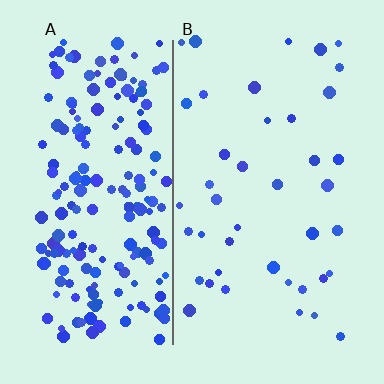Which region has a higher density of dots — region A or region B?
A (the left).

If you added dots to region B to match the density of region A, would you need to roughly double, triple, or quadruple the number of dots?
Approximately quadruple.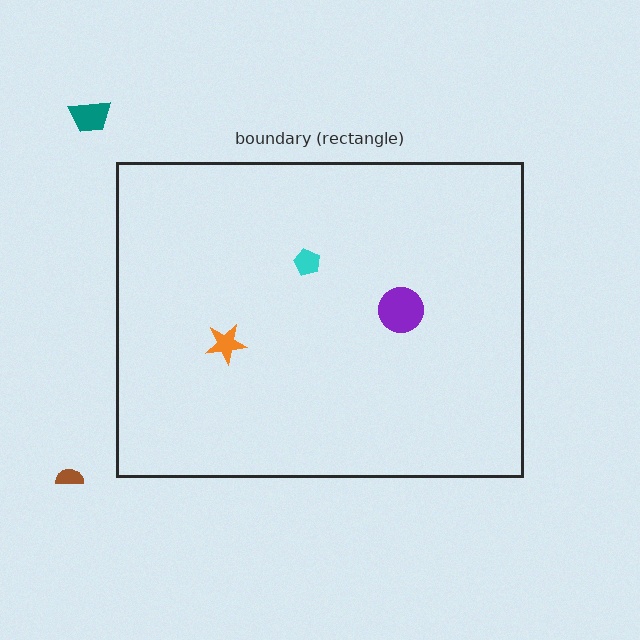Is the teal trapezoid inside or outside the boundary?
Outside.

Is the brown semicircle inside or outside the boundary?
Outside.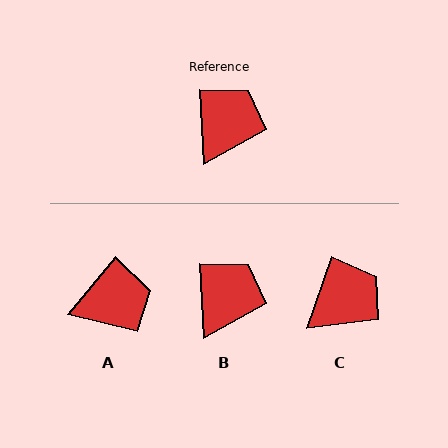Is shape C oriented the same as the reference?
No, it is off by about 22 degrees.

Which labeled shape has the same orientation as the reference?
B.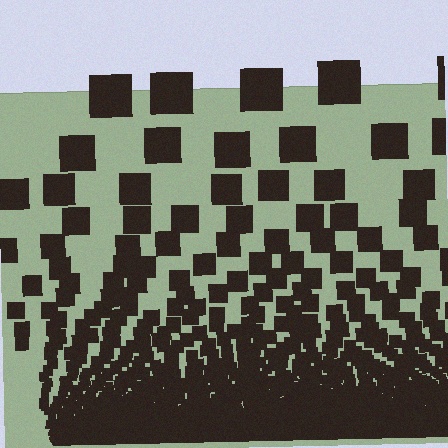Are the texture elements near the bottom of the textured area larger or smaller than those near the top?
Smaller. The gradient is inverted — elements near the bottom are smaller and denser.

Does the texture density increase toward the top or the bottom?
Density increases toward the bottom.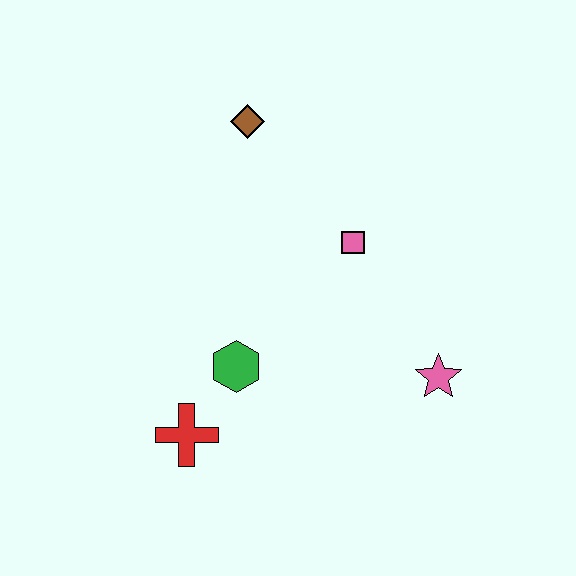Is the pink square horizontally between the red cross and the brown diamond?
No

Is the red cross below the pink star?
Yes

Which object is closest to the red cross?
The green hexagon is closest to the red cross.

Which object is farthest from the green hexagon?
The brown diamond is farthest from the green hexagon.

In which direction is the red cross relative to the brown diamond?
The red cross is below the brown diamond.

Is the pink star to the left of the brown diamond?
No